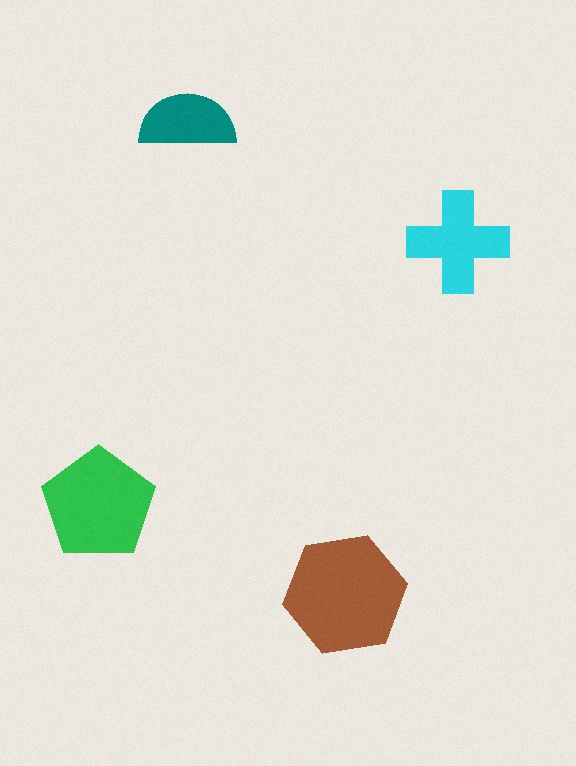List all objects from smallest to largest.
The teal semicircle, the cyan cross, the green pentagon, the brown hexagon.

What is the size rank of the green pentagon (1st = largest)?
2nd.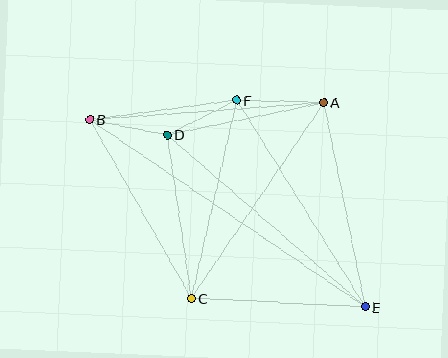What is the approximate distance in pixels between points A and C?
The distance between A and C is approximately 237 pixels.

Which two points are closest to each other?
Points D and F are closest to each other.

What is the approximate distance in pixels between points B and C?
The distance between B and C is approximately 206 pixels.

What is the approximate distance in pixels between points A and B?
The distance between A and B is approximately 235 pixels.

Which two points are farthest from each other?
Points B and E are farthest from each other.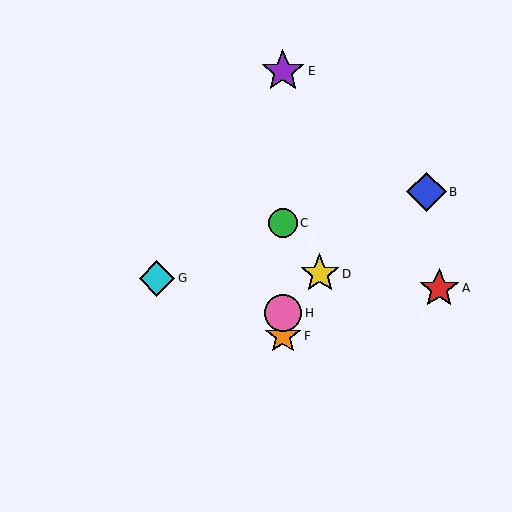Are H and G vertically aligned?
No, H is at x≈283 and G is at x≈157.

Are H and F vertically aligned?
Yes, both are at x≈283.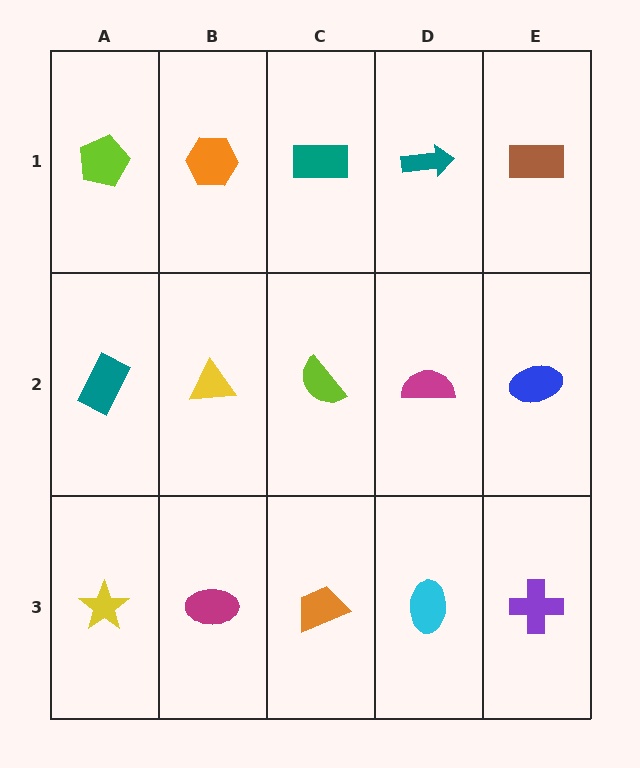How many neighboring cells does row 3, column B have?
3.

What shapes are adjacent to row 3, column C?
A lime semicircle (row 2, column C), a magenta ellipse (row 3, column B), a cyan ellipse (row 3, column D).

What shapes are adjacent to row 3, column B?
A yellow triangle (row 2, column B), a yellow star (row 3, column A), an orange trapezoid (row 3, column C).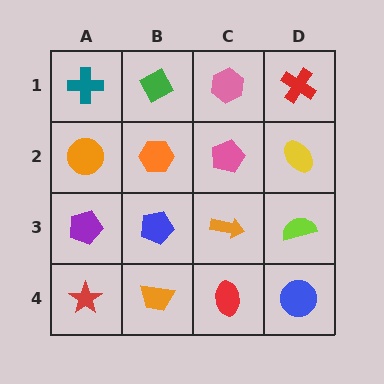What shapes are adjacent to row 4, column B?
A blue pentagon (row 3, column B), a red star (row 4, column A), a red ellipse (row 4, column C).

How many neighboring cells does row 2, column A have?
3.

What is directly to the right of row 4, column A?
An orange trapezoid.